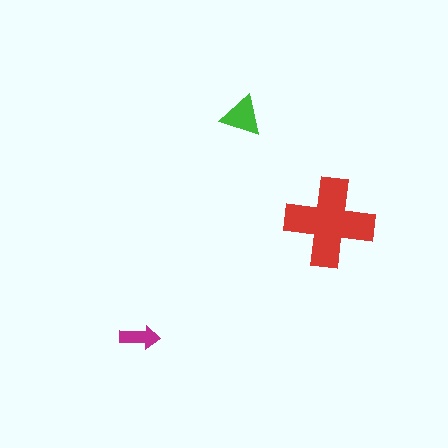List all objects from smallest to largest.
The magenta arrow, the green triangle, the red cross.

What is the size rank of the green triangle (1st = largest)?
2nd.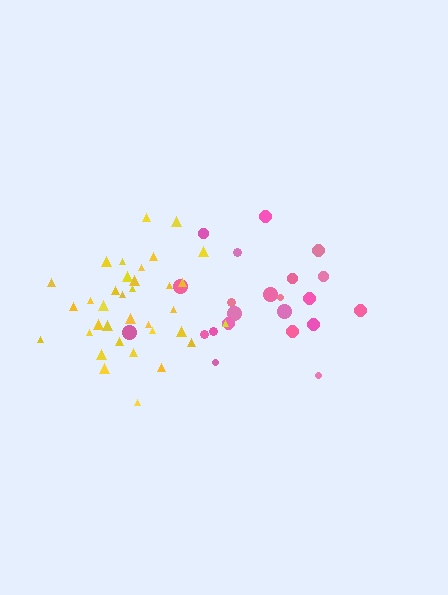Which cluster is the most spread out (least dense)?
Pink.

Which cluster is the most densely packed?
Yellow.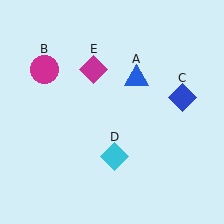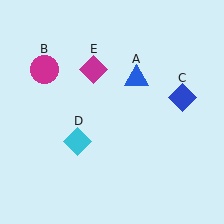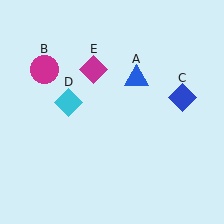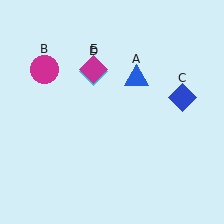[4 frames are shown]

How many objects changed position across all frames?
1 object changed position: cyan diamond (object D).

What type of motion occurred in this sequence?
The cyan diamond (object D) rotated clockwise around the center of the scene.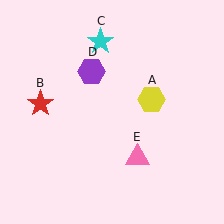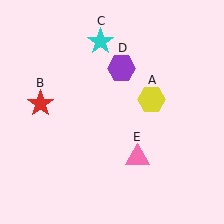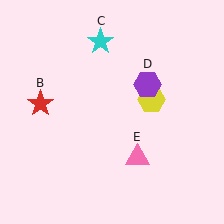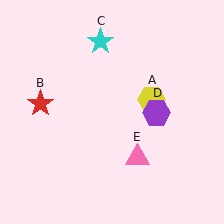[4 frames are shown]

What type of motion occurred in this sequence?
The purple hexagon (object D) rotated clockwise around the center of the scene.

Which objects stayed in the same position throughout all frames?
Yellow hexagon (object A) and red star (object B) and cyan star (object C) and pink triangle (object E) remained stationary.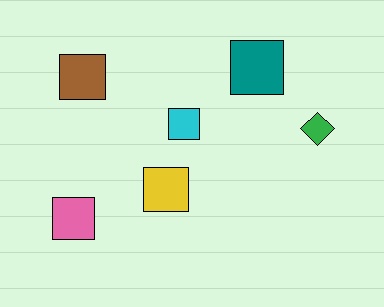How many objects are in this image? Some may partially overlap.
There are 6 objects.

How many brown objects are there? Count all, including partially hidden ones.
There is 1 brown object.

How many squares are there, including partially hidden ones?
There are 5 squares.